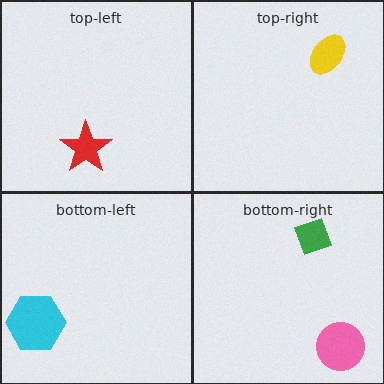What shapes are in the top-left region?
The red star.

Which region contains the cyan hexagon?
The bottom-left region.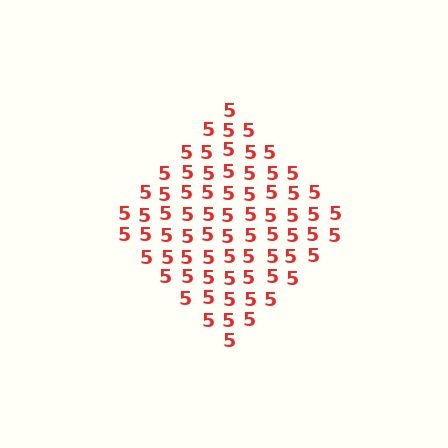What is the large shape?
The large shape is a diamond.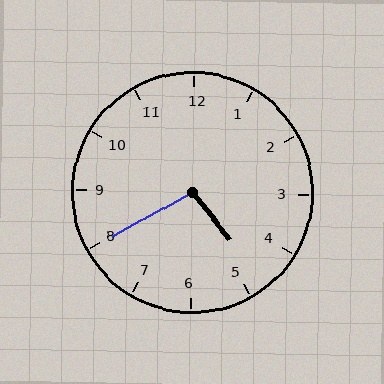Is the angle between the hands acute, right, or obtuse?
It is obtuse.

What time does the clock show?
4:40.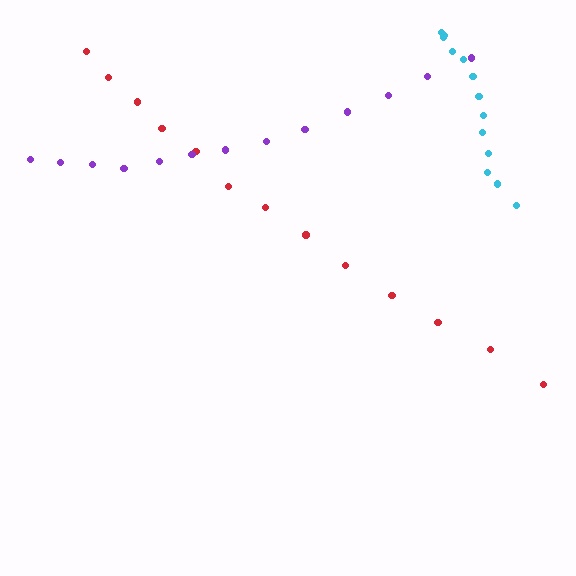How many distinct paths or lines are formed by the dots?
There are 3 distinct paths.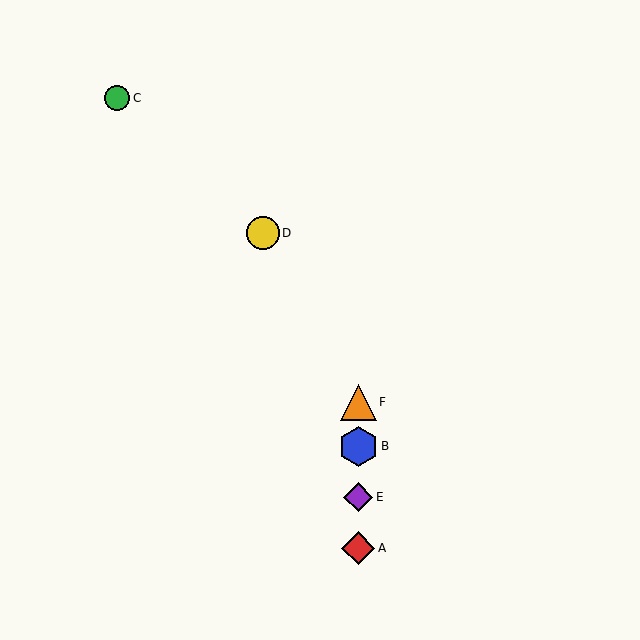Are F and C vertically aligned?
No, F is at x≈358 and C is at x≈117.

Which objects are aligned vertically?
Objects A, B, E, F are aligned vertically.